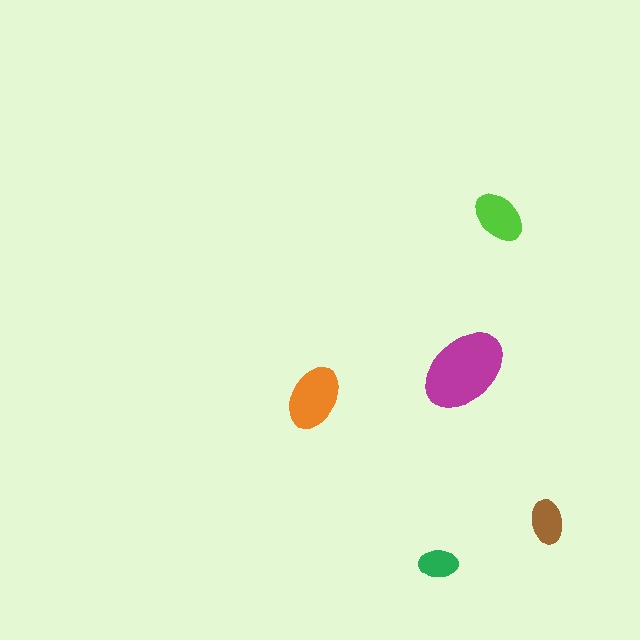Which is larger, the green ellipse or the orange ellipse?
The orange one.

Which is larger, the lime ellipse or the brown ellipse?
The lime one.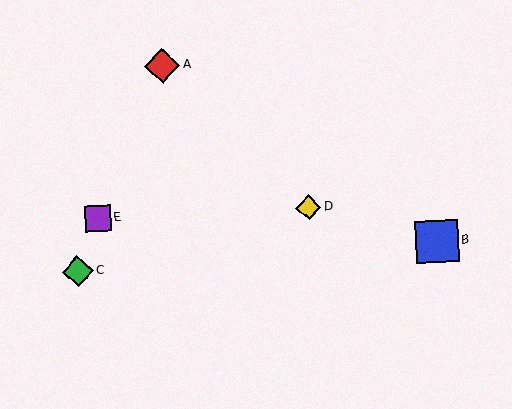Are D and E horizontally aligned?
Yes, both are at y≈208.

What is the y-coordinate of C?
Object C is at y≈271.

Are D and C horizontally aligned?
No, D is at y≈208 and C is at y≈271.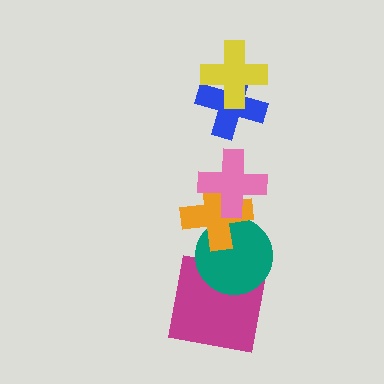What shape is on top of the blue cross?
The yellow cross is on top of the blue cross.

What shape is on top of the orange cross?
The pink cross is on top of the orange cross.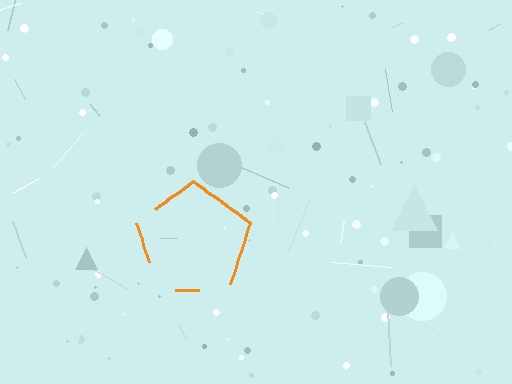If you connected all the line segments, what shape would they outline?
They would outline a pentagon.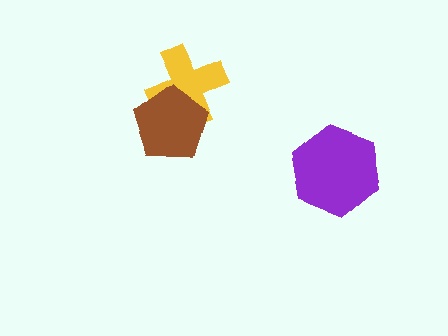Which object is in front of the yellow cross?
The brown pentagon is in front of the yellow cross.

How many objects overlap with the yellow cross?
1 object overlaps with the yellow cross.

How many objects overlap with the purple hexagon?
0 objects overlap with the purple hexagon.